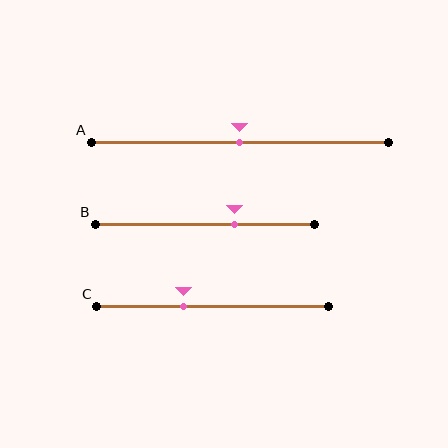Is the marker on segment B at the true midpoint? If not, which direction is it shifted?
No, the marker on segment B is shifted to the right by about 14% of the segment length.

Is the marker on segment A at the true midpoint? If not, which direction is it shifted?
Yes, the marker on segment A is at the true midpoint.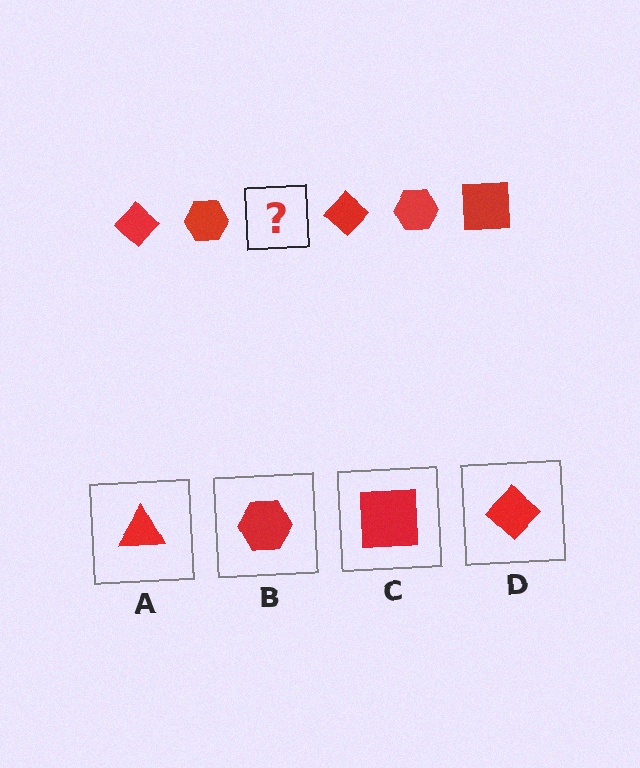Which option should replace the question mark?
Option C.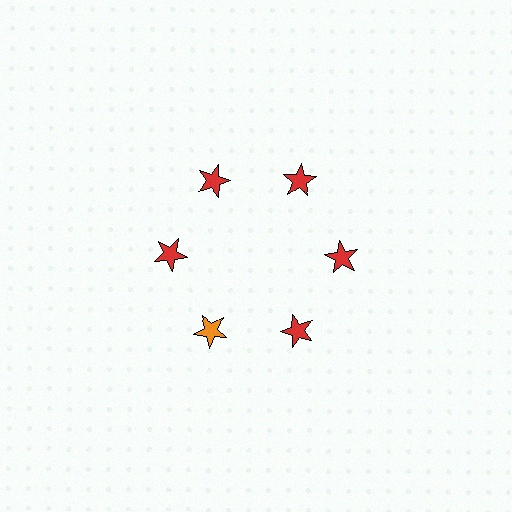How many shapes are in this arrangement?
There are 6 shapes arranged in a ring pattern.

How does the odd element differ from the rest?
It has a different color: orange instead of red.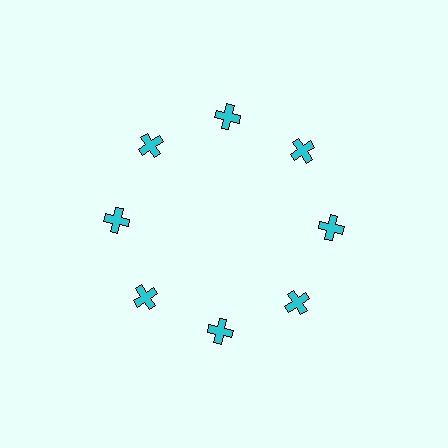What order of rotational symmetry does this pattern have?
This pattern has 8-fold rotational symmetry.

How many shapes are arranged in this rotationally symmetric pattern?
There are 8 shapes, arranged in 8 groups of 1.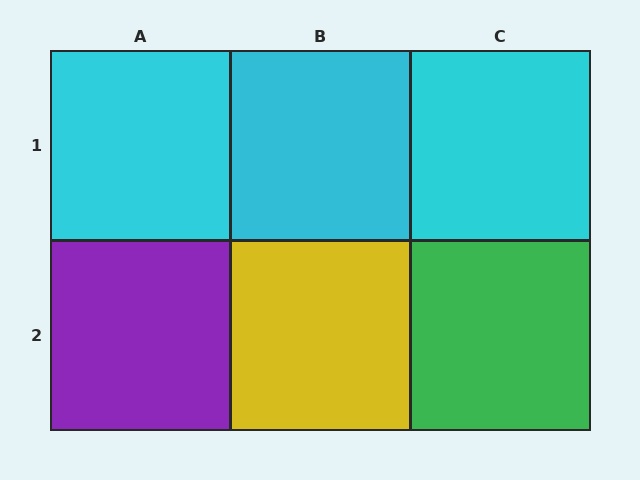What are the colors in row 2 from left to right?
Purple, yellow, green.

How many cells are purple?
1 cell is purple.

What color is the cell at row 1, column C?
Cyan.